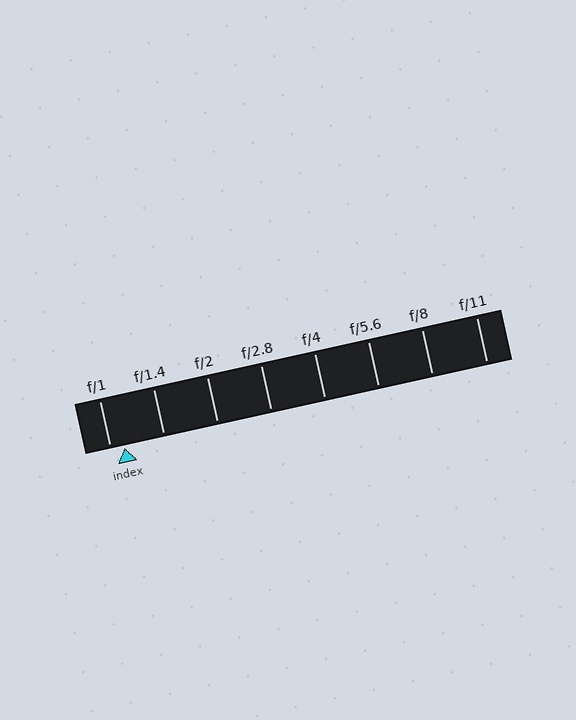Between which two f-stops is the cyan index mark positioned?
The index mark is between f/1 and f/1.4.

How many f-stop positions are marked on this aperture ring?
There are 8 f-stop positions marked.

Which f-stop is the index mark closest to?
The index mark is closest to f/1.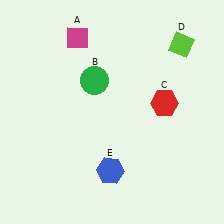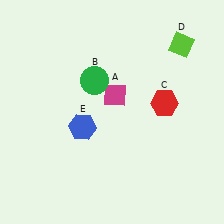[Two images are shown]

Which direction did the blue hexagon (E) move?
The blue hexagon (E) moved up.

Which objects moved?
The objects that moved are: the magenta diamond (A), the blue hexagon (E).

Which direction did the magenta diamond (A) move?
The magenta diamond (A) moved down.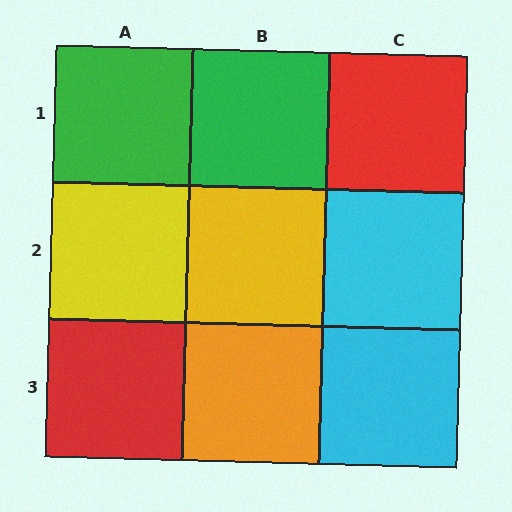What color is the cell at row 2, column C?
Cyan.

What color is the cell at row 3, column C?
Cyan.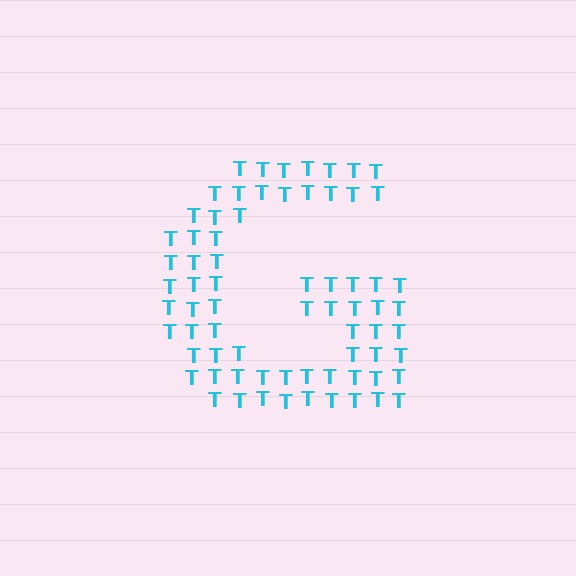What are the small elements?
The small elements are letter T's.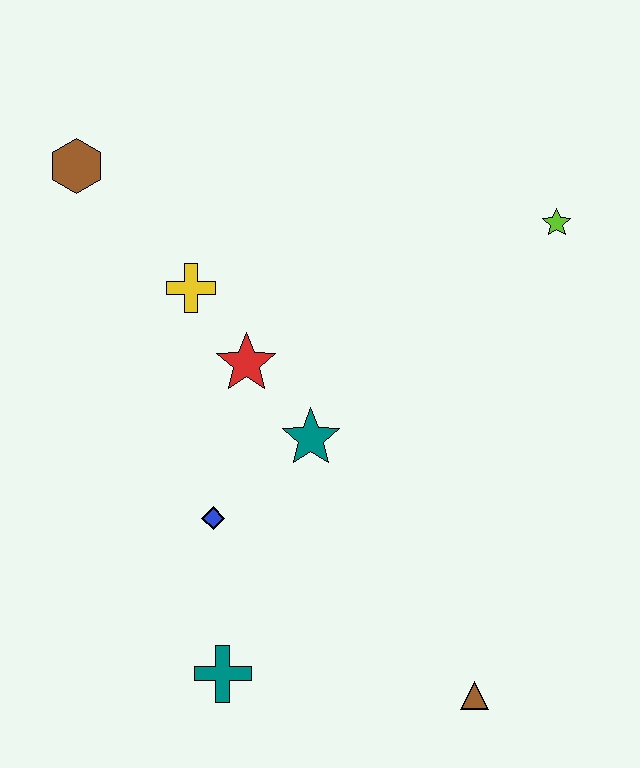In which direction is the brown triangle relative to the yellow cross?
The brown triangle is below the yellow cross.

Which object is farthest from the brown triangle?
The brown hexagon is farthest from the brown triangle.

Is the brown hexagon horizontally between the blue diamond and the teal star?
No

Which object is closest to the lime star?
The teal star is closest to the lime star.